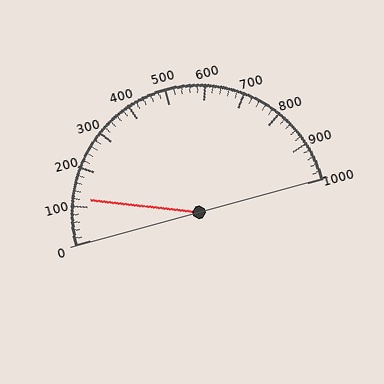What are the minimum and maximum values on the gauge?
The gauge ranges from 0 to 1000.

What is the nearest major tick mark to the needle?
The nearest major tick mark is 100.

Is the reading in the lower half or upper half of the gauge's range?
The reading is in the lower half of the range (0 to 1000).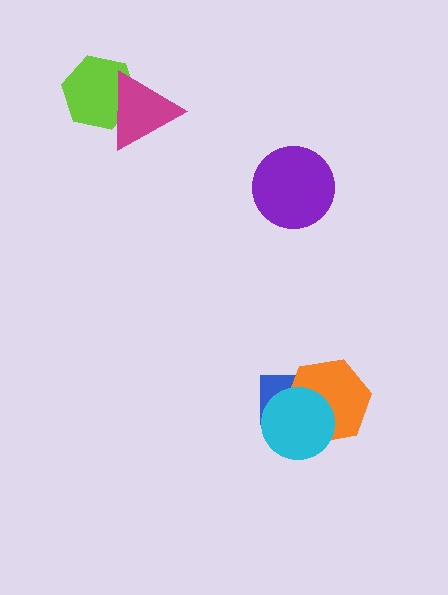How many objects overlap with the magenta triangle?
1 object overlaps with the magenta triangle.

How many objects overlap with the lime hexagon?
1 object overlaps with the lime hexagon.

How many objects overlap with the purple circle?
0 objects overlap with the purple circle.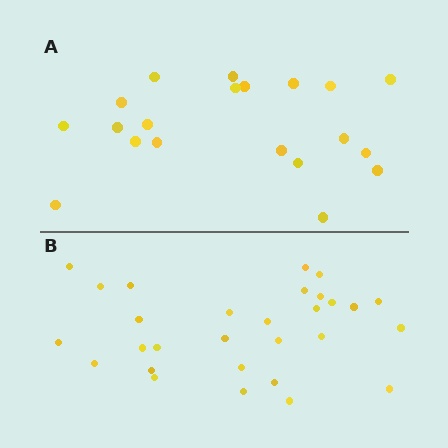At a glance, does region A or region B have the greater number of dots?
Region B (the bottom region) has more dots.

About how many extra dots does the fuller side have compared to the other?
Region B has roughly 8 or so more dots than region A.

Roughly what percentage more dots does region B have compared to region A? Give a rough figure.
About 45% more.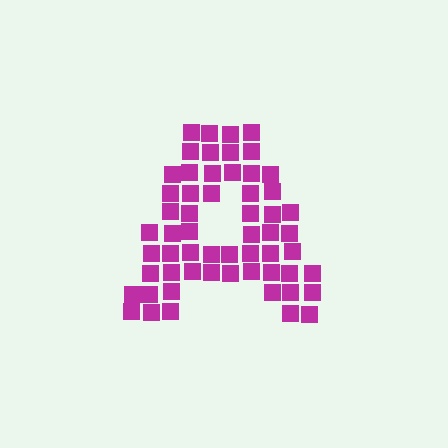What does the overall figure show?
The overall figure shows the letter A.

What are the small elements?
The small elements are squares.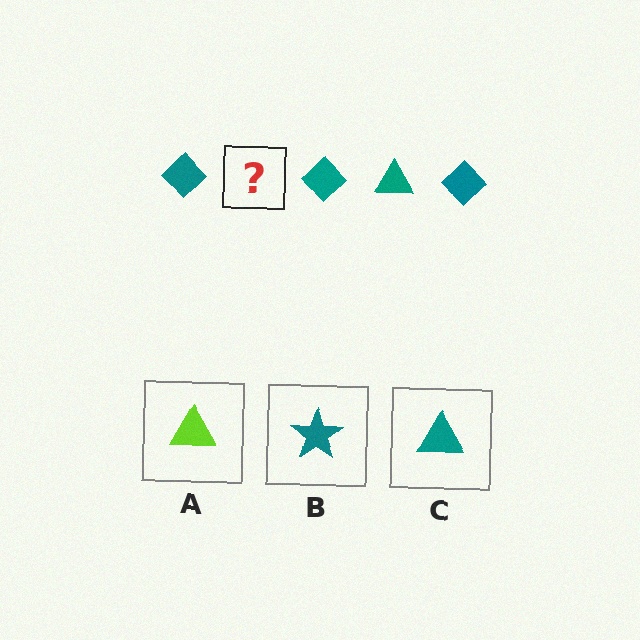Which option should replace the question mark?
Option C.